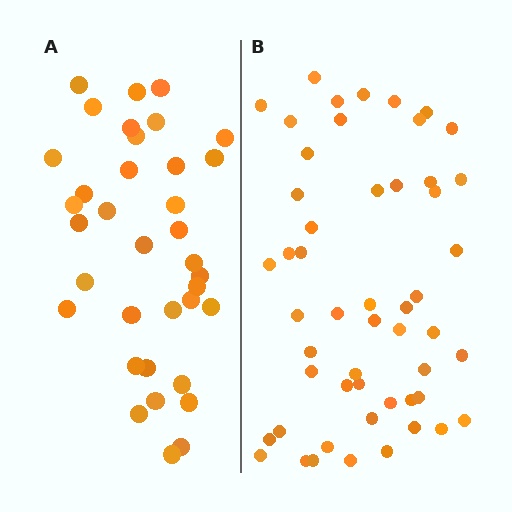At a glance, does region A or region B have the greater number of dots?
Region B (the right region) has more dots.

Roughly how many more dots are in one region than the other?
Region B has approximately 15 more dots than region A.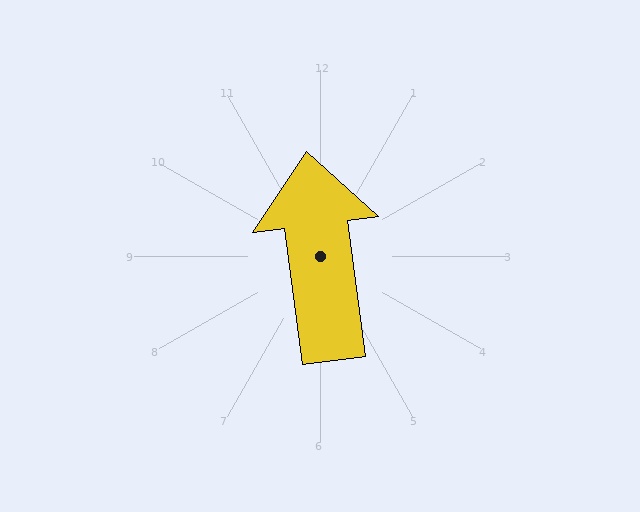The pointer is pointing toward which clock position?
Roughly 12 o'clock.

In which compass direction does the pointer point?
North.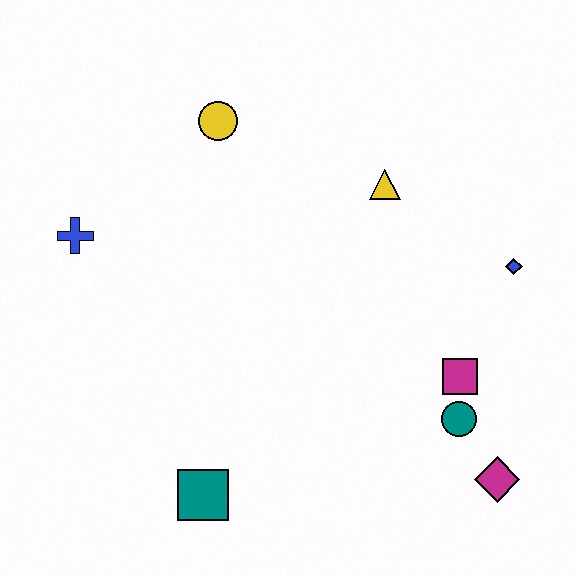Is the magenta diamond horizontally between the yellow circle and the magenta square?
No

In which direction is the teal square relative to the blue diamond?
The teal square is to the left of the blue diamond.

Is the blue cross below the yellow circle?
Yes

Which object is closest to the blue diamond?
The magenta square is closest to the blue diamond.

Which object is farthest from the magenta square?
The blue cross is farthest from the magenta square.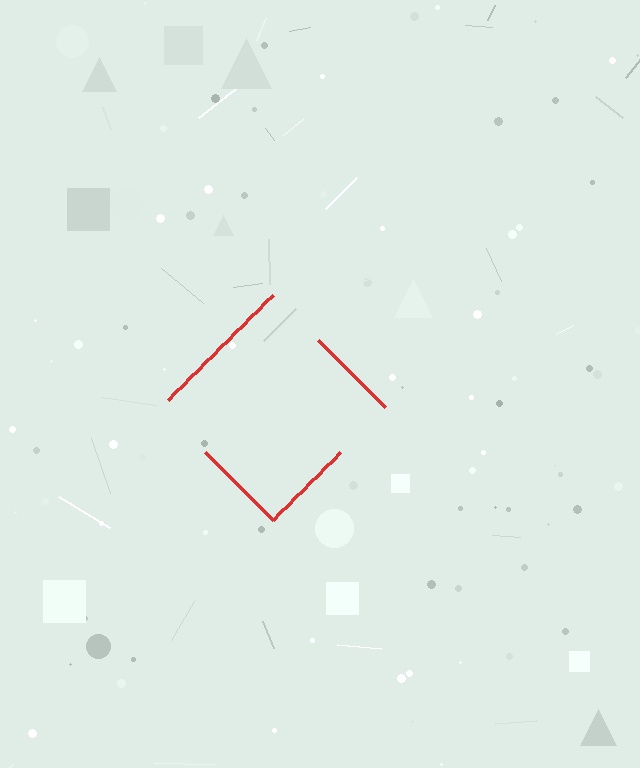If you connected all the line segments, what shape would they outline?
They would outline a diamond.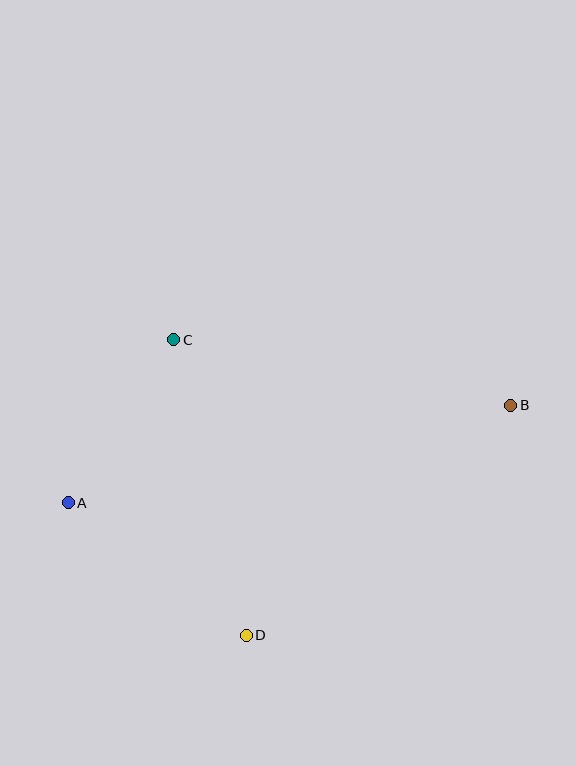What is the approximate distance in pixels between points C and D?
The distance between C and D is approximately 304 pixels.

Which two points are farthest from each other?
Points A and B are farthest from each other.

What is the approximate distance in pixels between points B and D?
The distance between B and D is approximately 351 pixels.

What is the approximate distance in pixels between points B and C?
The distance between B and C is approximately 343 pixels.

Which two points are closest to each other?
Points A and C are closest to each other.